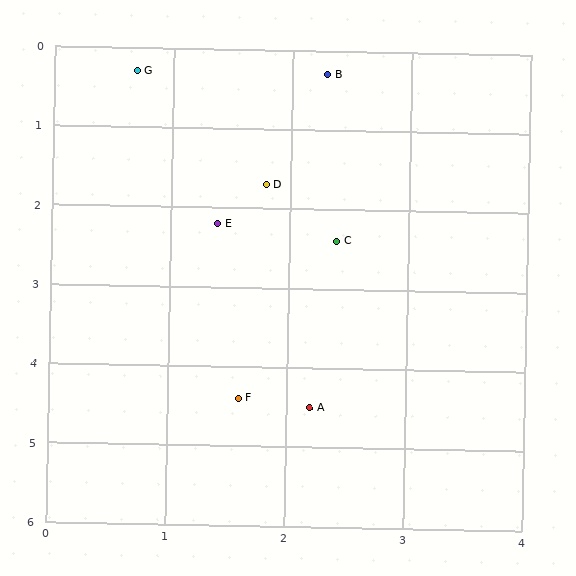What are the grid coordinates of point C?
Point C is at approximately (2.4, 2.4).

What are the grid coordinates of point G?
Point G is at approximately (0.7, 0.3).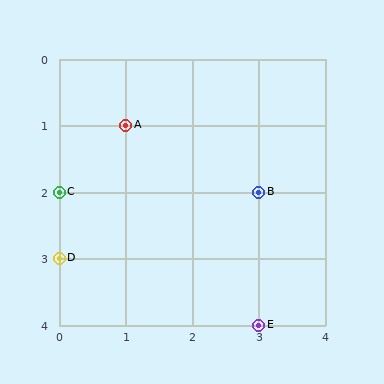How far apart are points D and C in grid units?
Points D and C are 1 row apart.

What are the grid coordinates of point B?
Point B is at grid coordinates (3, 2).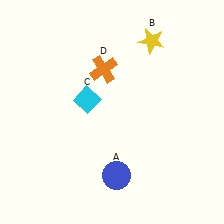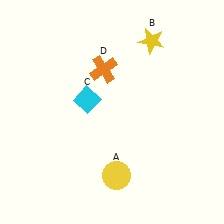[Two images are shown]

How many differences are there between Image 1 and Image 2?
There is 1 difference between the two images.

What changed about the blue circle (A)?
In Image 1, A is blue. In Image 2, it changed to yellow.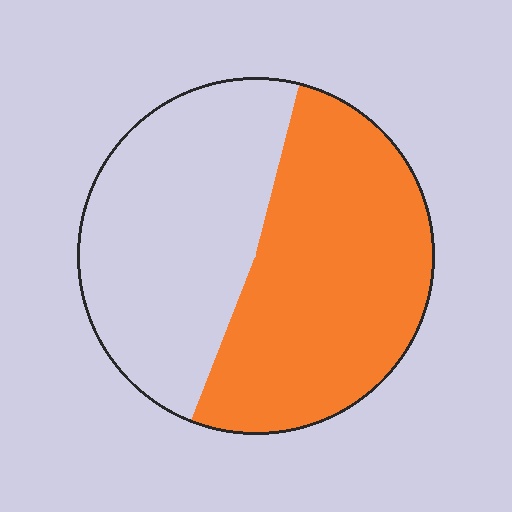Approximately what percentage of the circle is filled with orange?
Approximately 50%.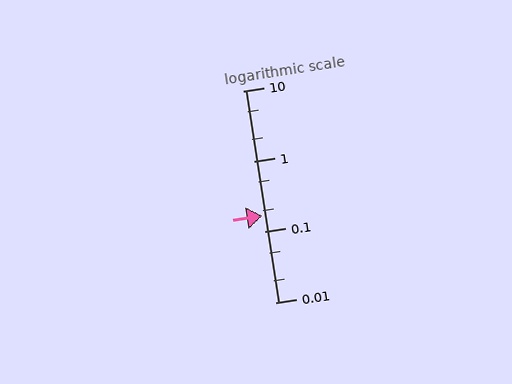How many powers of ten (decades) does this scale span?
The scale spans 3 decades, from 0.01 to 10.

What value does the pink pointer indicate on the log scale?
The pointer indicates approximately 0.17.